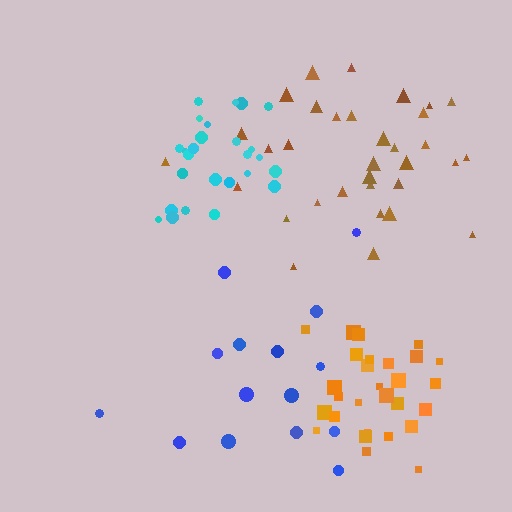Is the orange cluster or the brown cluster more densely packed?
Orange.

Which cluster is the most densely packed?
Orange.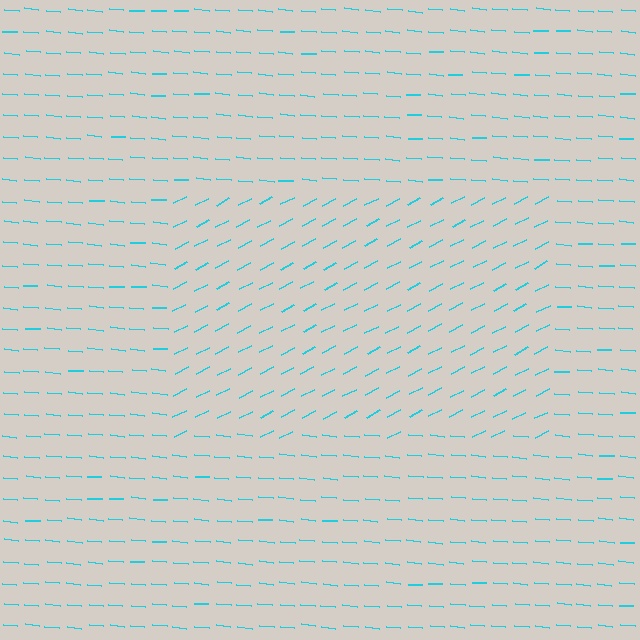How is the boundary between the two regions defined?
The boundary is defined purely by a change in line orientation (approximately 32 degrees difference). All lines are the same color and thickness.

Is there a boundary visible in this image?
Yes, there is a texture boundary formed by a change in line orientation.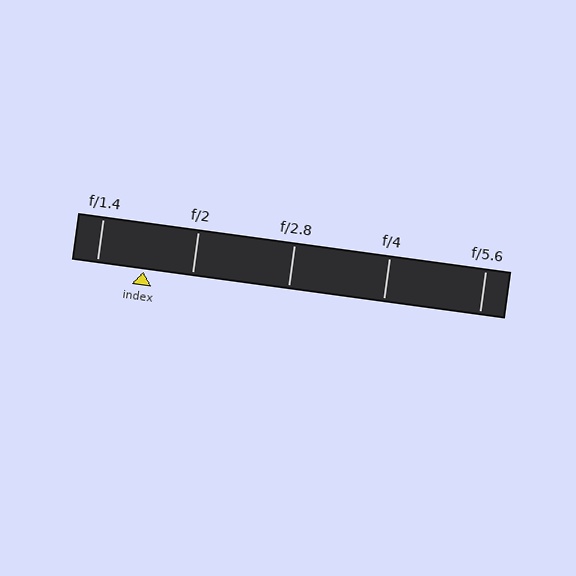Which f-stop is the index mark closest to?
The index mark is closest to f/1.4.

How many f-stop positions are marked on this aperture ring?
There are 5 f-stop positions marked.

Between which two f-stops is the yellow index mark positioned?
The index mark is between f/1.4 and f/2.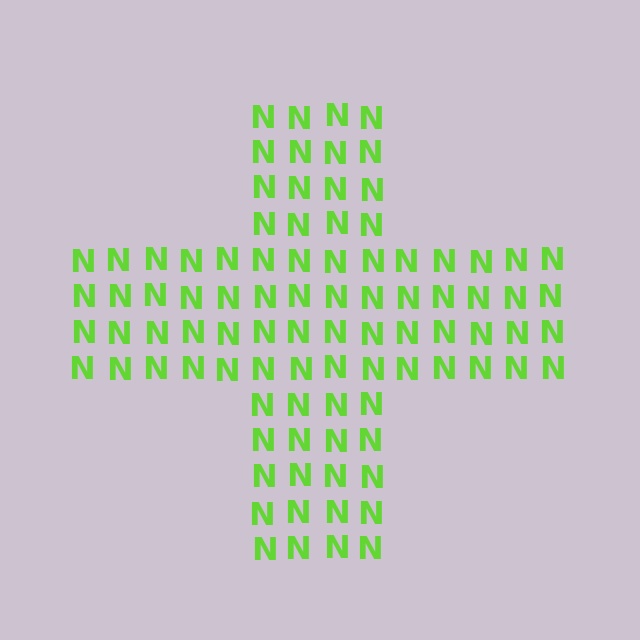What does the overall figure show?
The overall figure shows a cross.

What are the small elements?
The small elements are letter N's.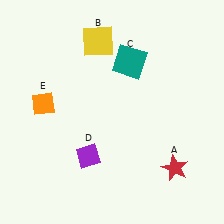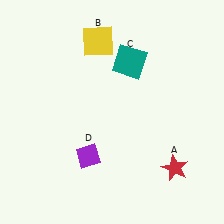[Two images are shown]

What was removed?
The orange diamond (E) was removed in Image 2.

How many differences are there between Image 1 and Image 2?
There is 1 difference between the two images.